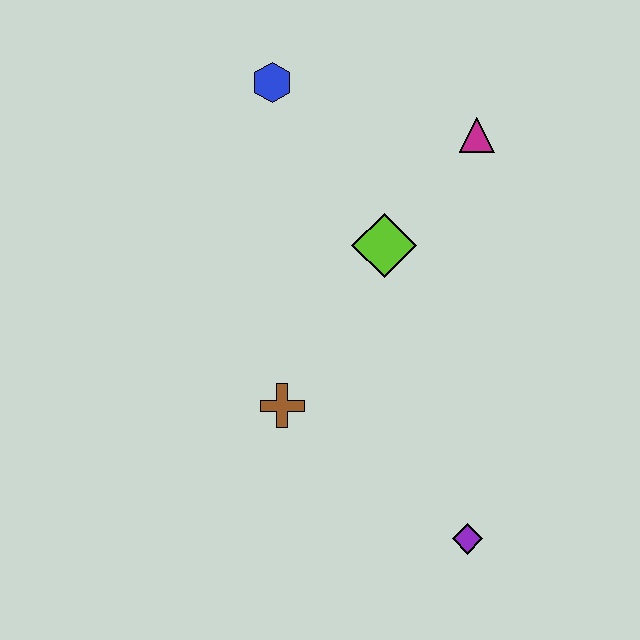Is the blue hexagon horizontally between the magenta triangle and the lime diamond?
No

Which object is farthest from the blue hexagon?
The purple diamond is farthest from the blue hexagon.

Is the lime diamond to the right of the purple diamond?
No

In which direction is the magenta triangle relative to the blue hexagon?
The magenta triangle is to the right of the blue hexagon.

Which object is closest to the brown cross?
The lime diamond is closest to the brown cross.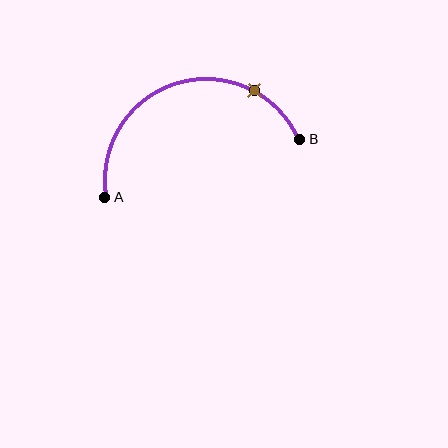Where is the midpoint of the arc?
The arc midpoint is the point on the curve farthest from the straight line joining A and B. It sits above that line.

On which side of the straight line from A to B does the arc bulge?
The arc bulges above the straight line connecting A and B.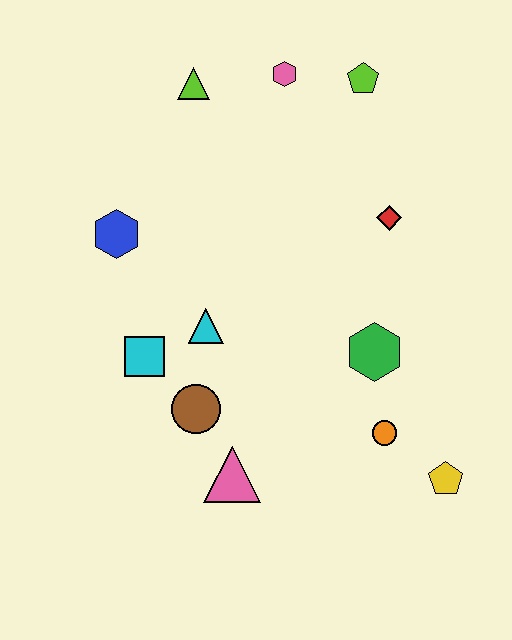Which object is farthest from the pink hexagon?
The yellow pentagon is farthest from the pink hexagon.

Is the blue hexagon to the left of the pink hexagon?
Yes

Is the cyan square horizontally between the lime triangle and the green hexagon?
No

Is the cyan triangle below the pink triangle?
No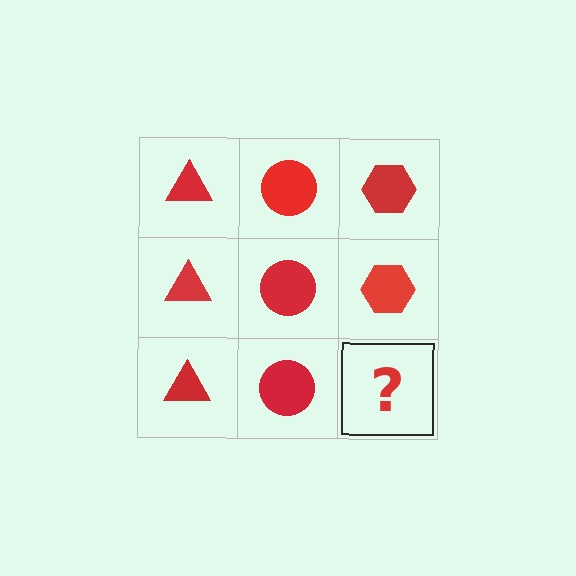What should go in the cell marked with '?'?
The missing cell should contain a red hexagon.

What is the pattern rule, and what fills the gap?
The rule is that each column has a consistent shape. The gap should be filled with a red hexagon.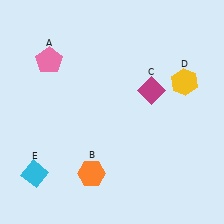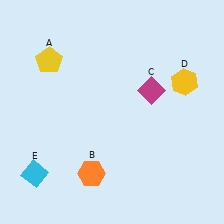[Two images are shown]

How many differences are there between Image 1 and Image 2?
There is 1 difference between the two images.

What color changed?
The pentagon (A) changed from pink in Image 1 to yellow in Image 2.